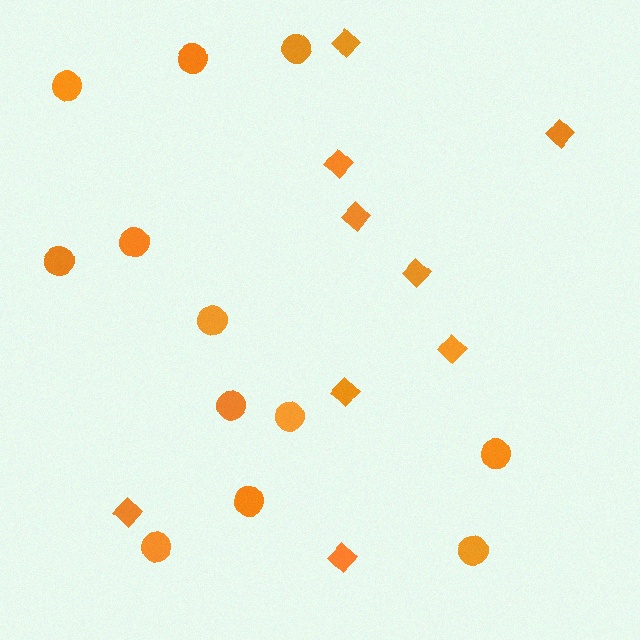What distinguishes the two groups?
There are 2 groups: one group of circles (12) and one group of diamonds (9).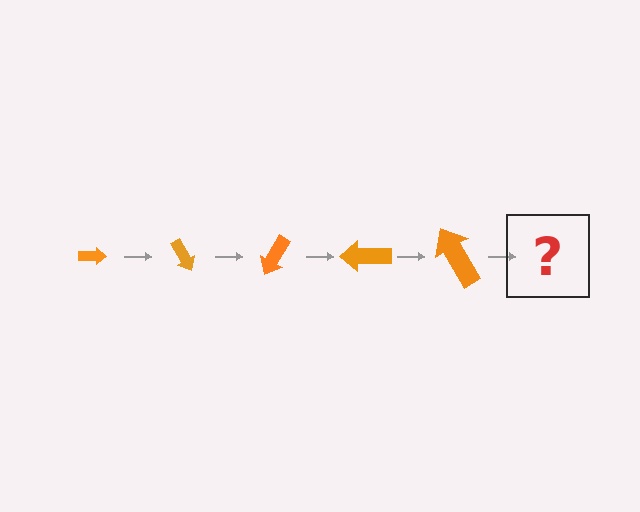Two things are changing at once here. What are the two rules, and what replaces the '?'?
The two rules are that the arrow grows larger each step and it rotates 60 degrees each step. The '?' should be an arrow, larger than the previous one and rotated 300 degrees from the start.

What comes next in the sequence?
The next element should be an arrow, larger than the previous one and rotated 300 degrees from the start.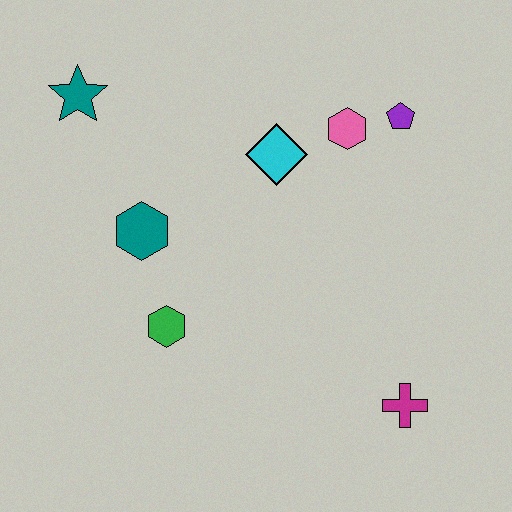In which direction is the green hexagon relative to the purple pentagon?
The green hexagon is to the left of the purple pentagon.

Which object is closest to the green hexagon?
The teal hexagon is closest to the green hexagon.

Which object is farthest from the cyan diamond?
The magenta cross is farthest from the cyan diamond.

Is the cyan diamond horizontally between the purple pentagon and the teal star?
Yes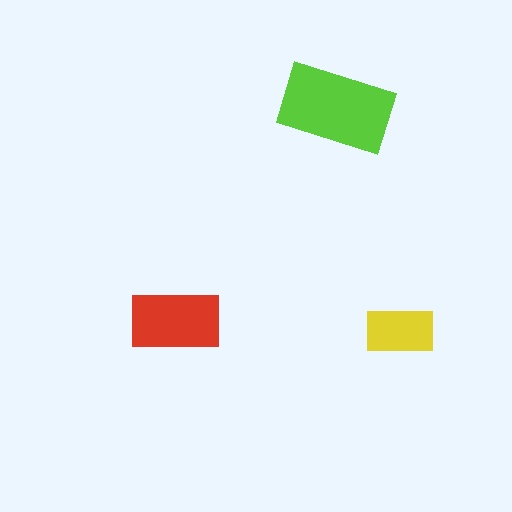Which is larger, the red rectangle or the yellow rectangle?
The red one.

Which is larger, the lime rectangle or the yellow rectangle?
The lime one.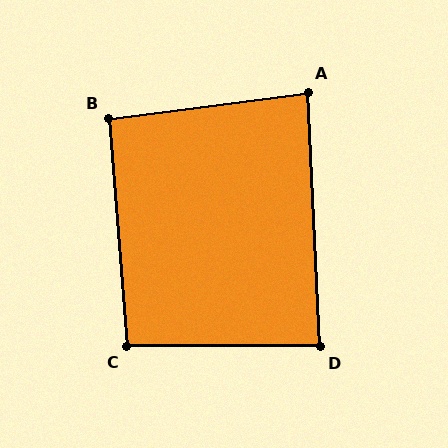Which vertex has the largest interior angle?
C, at approximately 95 degrees.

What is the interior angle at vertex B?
Approximately 93 degrees (approximately right).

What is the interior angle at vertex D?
Approximately 87 degrees (approximately right).